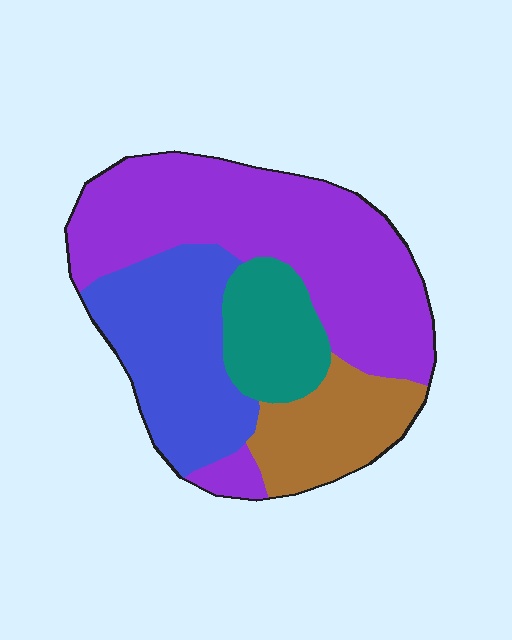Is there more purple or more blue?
Purple.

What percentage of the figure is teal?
Teal takes up less than a quarter of the figure.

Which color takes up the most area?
Purple, at roughly 45%.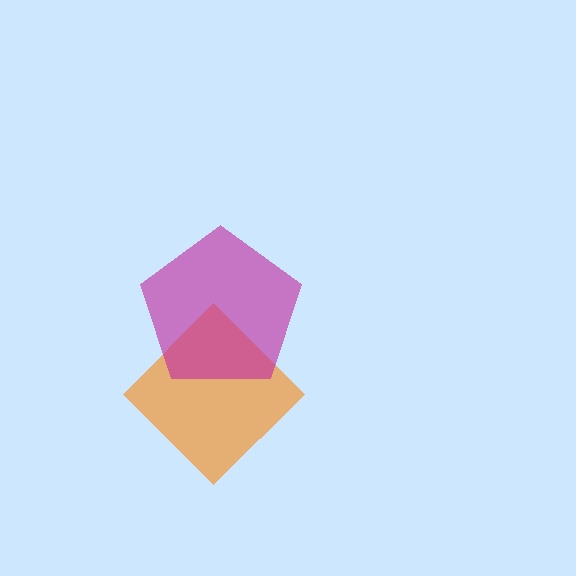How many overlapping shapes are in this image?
There are 2 overlapping shapes in the image.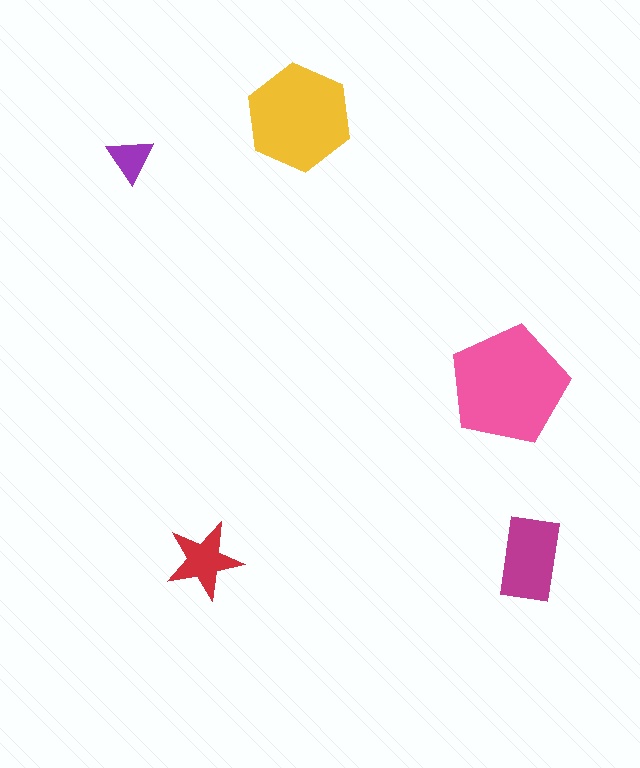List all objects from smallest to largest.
The purple triangle, the red star, the magenta rectangle, the yellow hexagon, the pink pentagon.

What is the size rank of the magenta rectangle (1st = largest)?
3rd.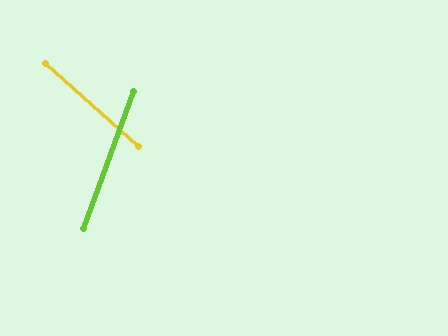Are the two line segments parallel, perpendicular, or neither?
Neither parallel nor perpendicular — they differ by about 68°.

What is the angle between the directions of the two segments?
Approximately 68 degrees.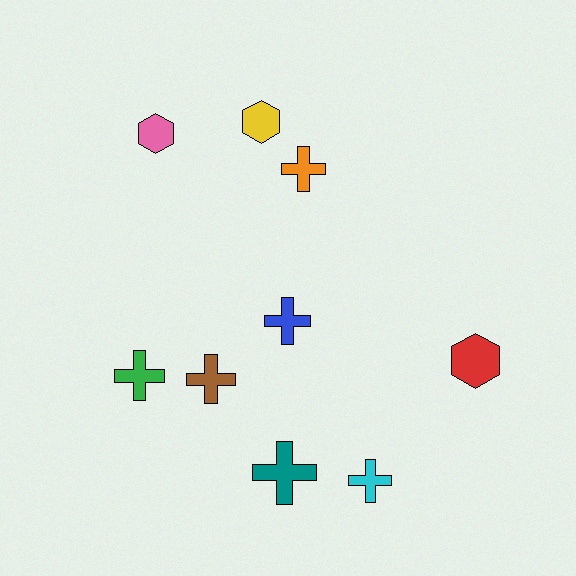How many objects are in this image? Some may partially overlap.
There are 9 objects.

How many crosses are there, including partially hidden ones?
There are 6 crosses.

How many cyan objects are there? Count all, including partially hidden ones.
There is 1 cyan object.